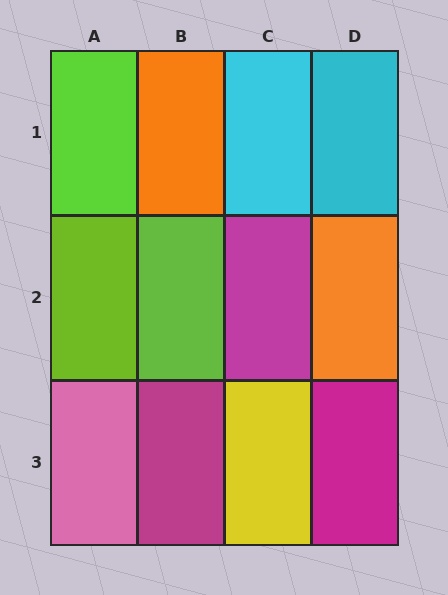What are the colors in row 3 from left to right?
Pink, magenta, yellow, magenta.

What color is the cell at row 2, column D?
Orange.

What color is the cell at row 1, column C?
Cyan.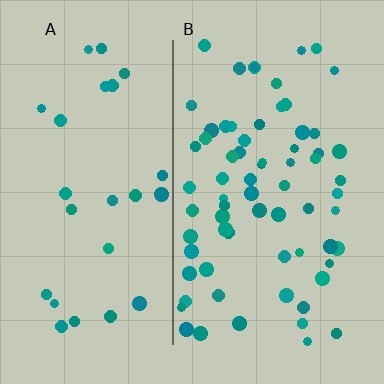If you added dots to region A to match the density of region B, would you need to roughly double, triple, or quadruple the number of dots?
Approximately triple.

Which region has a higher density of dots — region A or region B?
B (the right).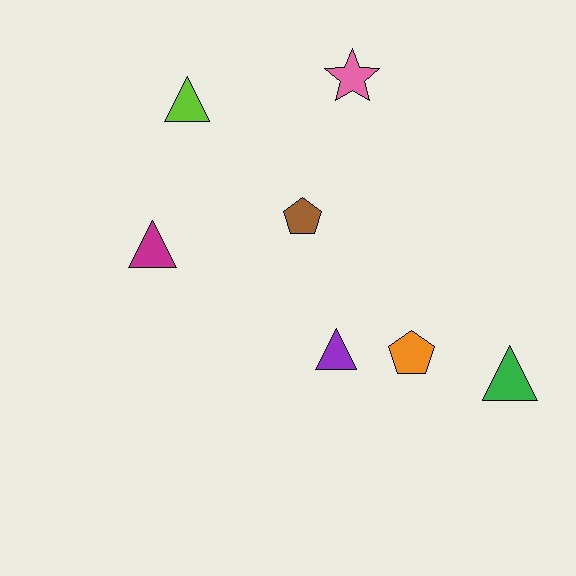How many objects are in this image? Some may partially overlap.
There are 7 objects.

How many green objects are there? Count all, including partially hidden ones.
There is 1 green object.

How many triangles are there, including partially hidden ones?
There are 4 triangles.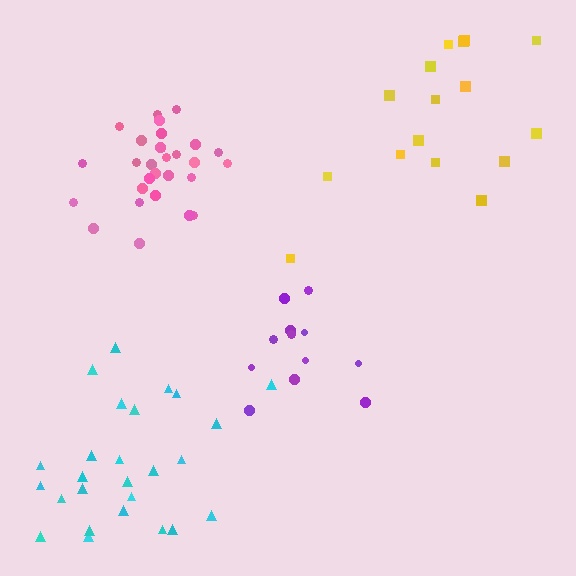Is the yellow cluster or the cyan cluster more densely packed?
Cyan.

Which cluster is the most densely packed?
Pink.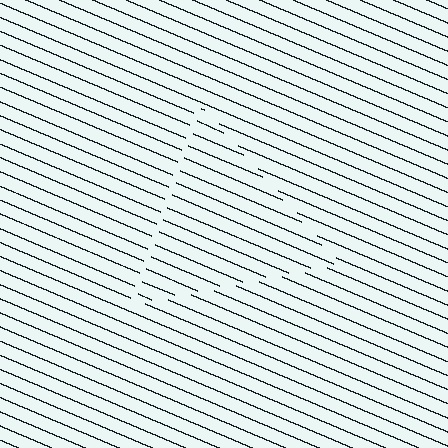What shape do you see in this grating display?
An illusory triangle. The interior of the shape contains the same grating, shifted by half a period — the contour is defined by the phase discontinuity where line-ends from the inner and outer gratings abut.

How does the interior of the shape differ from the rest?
The interior of the shape contains the same grating, shifted by half a period — the contour is defined by the phase discontinuity where line-ends from the inner and outer gratings abut.